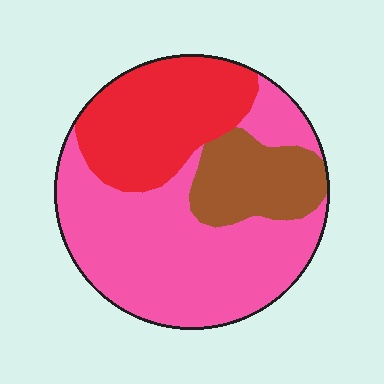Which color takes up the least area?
Brown, at roughly 15%.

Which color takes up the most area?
Pink, at roughly 55%.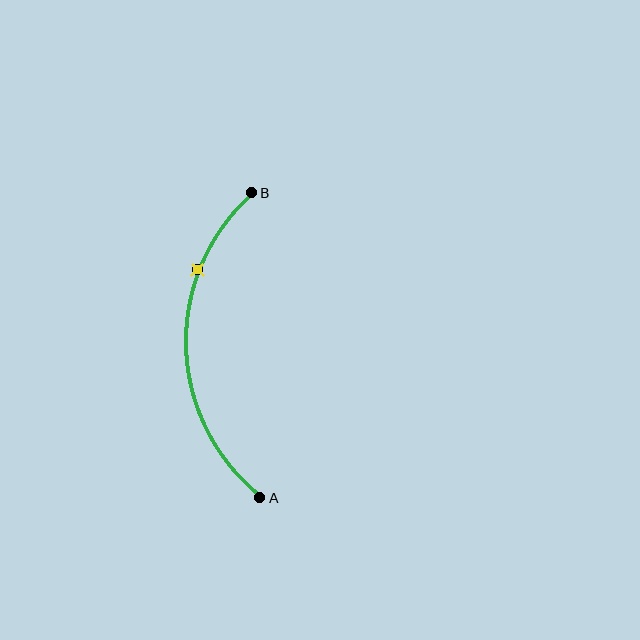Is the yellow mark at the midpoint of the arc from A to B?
No. The yellow mark lies on the arc but is closer to endpoint B. The arc midpoint would be at the point on the curve equidistant along the arc from both A and B.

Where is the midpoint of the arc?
The arc midpoint is the point on the curve farthest from the straight line joining A and B. It sits to the left of that line.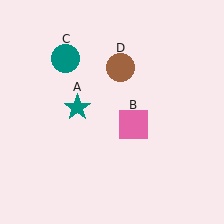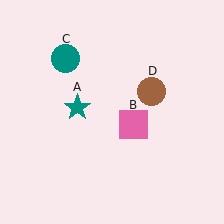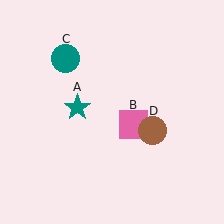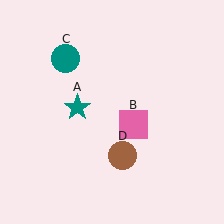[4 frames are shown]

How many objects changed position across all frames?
1 object changed position: brown circle (object D).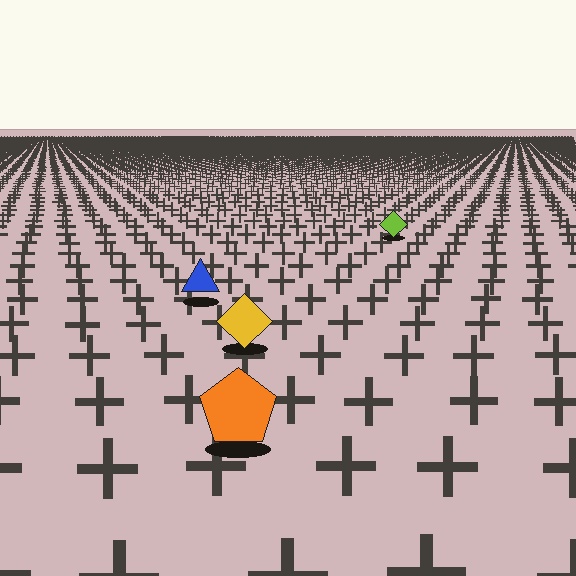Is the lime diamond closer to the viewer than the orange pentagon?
No. The orange pentagon is closer — you can tell from the texture gradient: the ground texture is coarser near it.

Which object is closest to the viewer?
The orange pentagon is closest. The texture marks near it are larger and more spread out.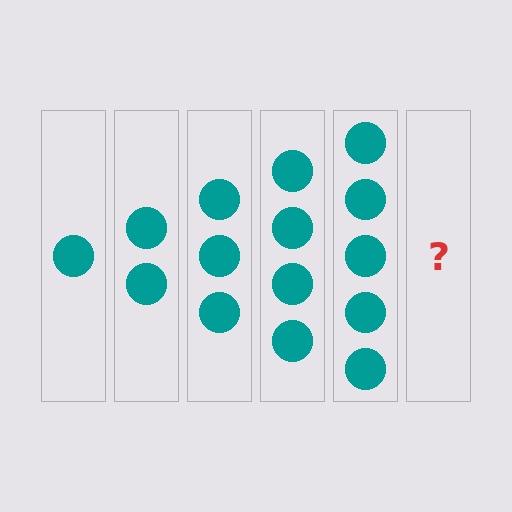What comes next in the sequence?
The next element should be 6 circles.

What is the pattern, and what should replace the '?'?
The pattern is that each step adds one more circle. The '?' should be 6 circles.